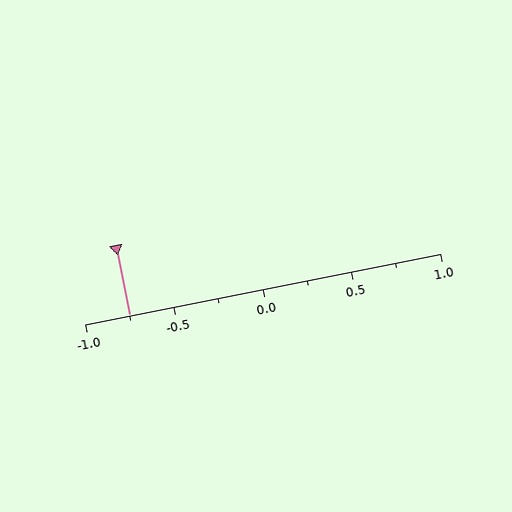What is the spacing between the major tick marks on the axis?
The major ticks are spaced 0.5 apart.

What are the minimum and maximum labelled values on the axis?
The axis runs from -1.0 to 1.0.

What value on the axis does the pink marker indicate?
The marker indicates approximately -0.75.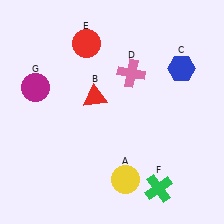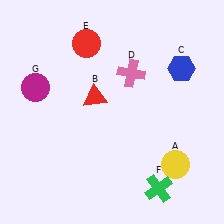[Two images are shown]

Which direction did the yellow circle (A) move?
The yellow circle (A) moved right.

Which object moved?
The yellow circle (A) moved right.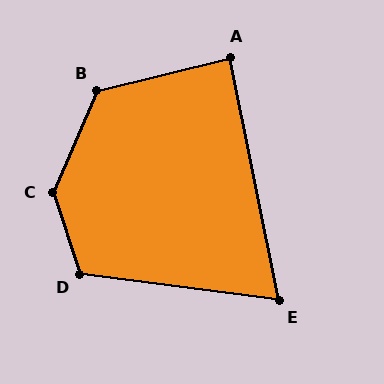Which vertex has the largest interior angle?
C, at approximately 139 degrees.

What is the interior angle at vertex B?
Approximately 127 degrees (obtuse).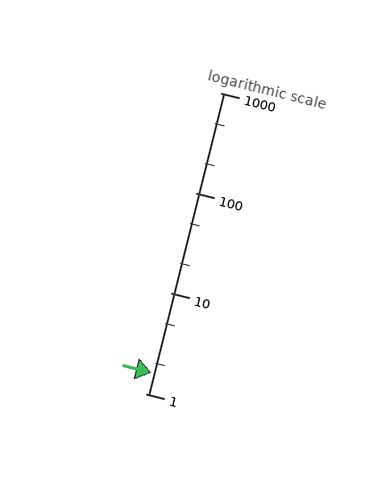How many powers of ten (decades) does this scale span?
The scale spans 3 decades, from 1 to 1000.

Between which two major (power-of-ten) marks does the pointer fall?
The pointer is between 1 and 10.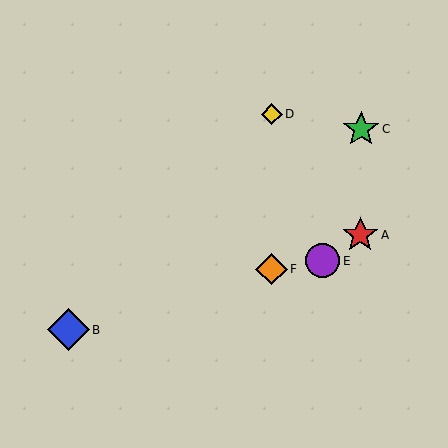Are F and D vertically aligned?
Yes, both are at x≈272.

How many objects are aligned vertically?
2 objects (D, F) are aligned vertically.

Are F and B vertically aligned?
No, F is at x≈272 and B is at x≈68.